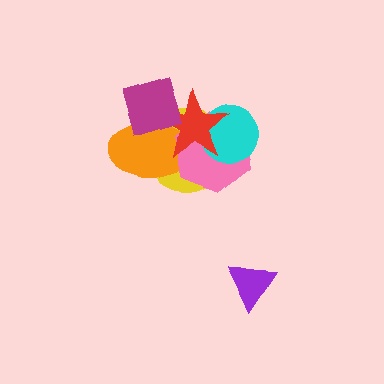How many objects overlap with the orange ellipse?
4 objects overlap with the orange ellipse.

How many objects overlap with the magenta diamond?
3 objects overlap with the magenta diamond.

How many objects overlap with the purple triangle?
0 objects overlap with the purple triangle.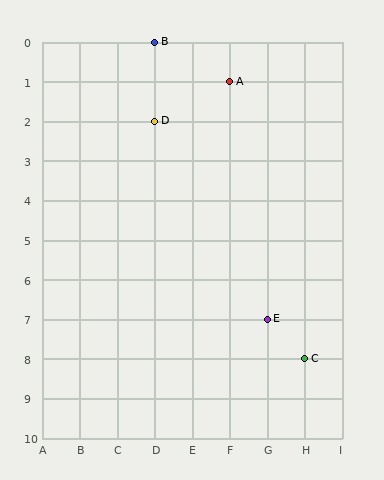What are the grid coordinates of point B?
Point B is at grid coordinates (D, 0).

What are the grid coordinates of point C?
Point C is at grid coordinates (H, 8).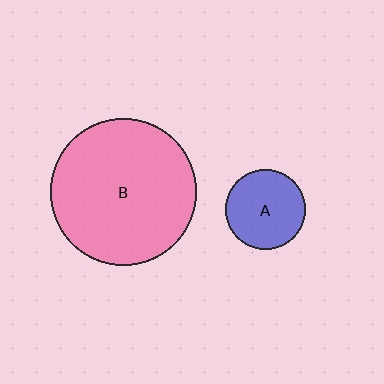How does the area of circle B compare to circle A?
Approximately 3.3 times.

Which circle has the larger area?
Circle B (pink).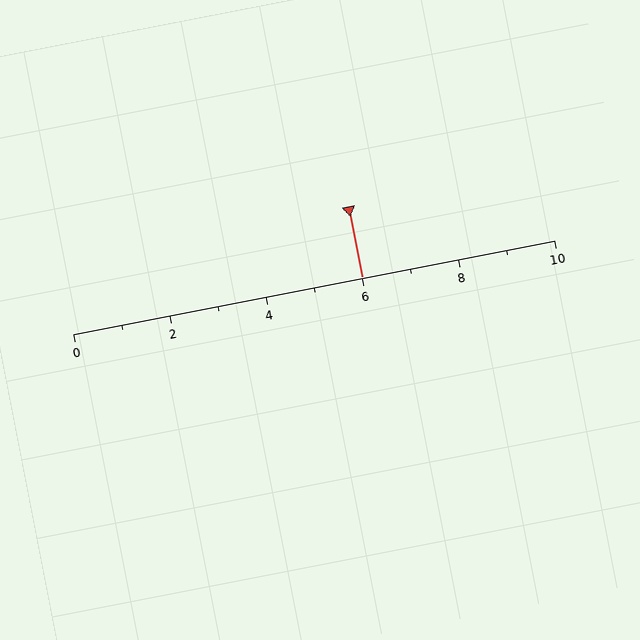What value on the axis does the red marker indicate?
The marker indicates approximately 6.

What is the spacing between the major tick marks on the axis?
The major ticks are spaced 2 apart.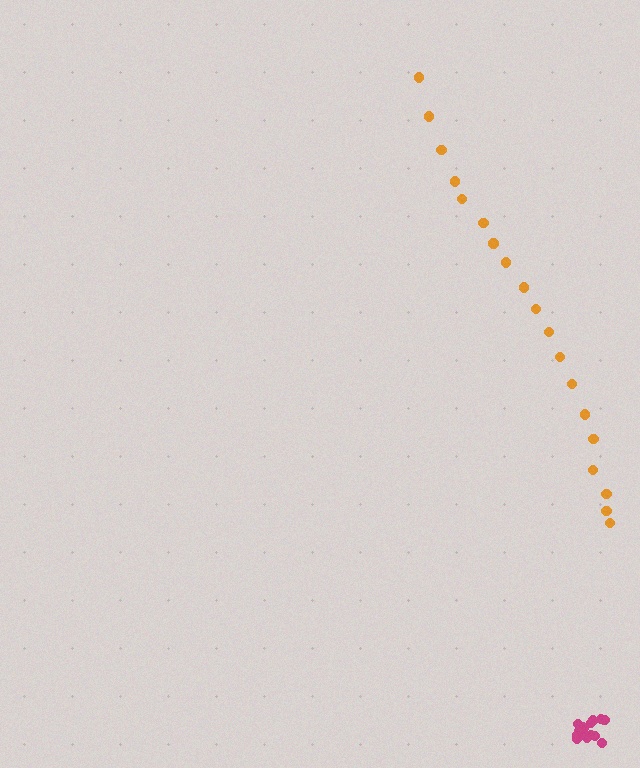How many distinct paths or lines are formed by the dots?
There are 2 distinct paths.